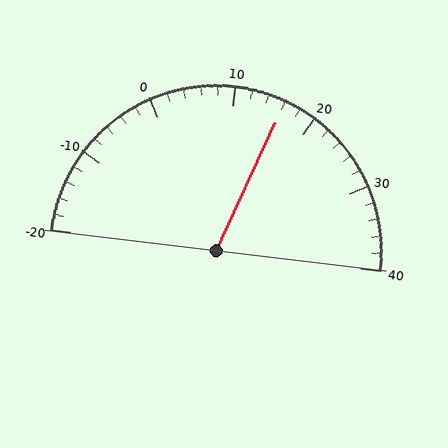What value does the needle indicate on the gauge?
The needle indicates approximately 16.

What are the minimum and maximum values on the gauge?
The gauge ranges from -20 to 40.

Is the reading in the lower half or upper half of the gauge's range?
The reading is in the upper half of the range (-20 to 40).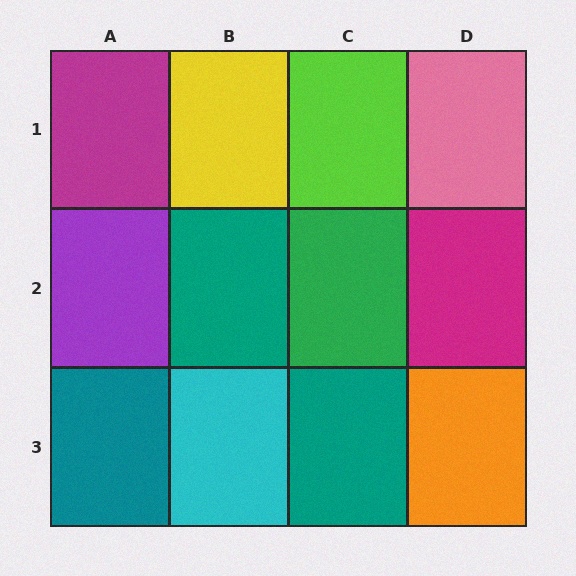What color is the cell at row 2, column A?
Purple.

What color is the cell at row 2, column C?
Green.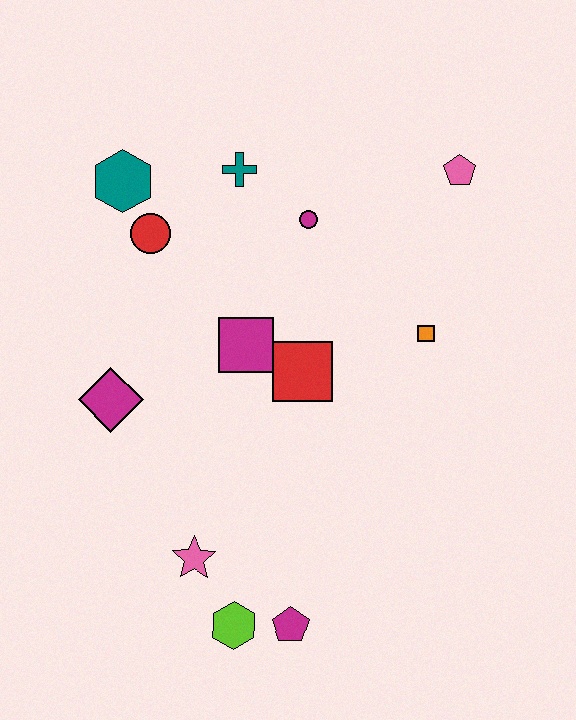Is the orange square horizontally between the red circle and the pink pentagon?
Yes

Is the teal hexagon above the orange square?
Yes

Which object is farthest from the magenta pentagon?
The pink pentagon is farthest from the magenta pentagon.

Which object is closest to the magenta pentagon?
The lime hexagon is closest to the magenta pentagon.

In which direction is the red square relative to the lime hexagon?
The red square is above the lime hexagon.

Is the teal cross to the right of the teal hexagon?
Yes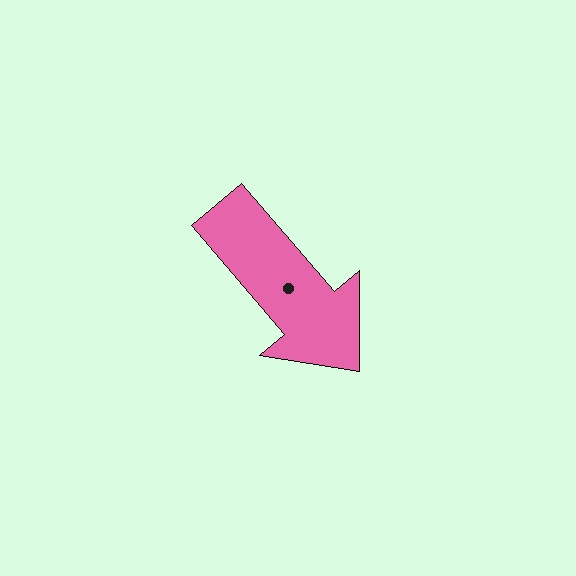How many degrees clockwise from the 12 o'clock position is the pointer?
Approximately 140 degrees.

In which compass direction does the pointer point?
Southeast.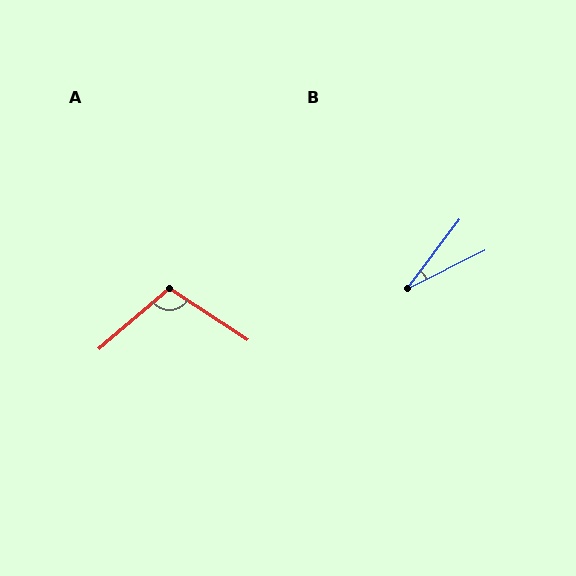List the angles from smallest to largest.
B (27°), A (106°).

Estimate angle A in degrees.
Approximately 106 degrees.